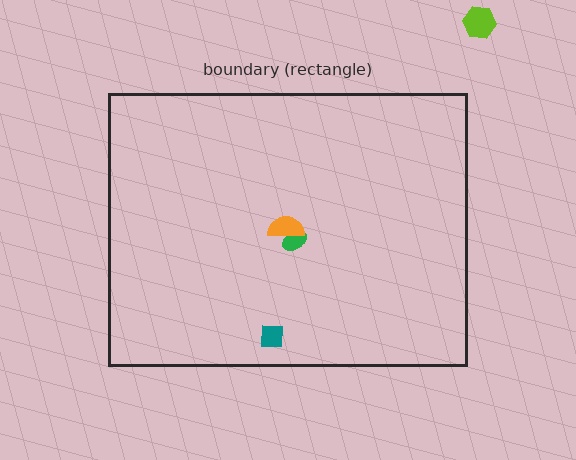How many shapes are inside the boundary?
3 inside, 1 outside.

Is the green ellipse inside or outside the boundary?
Inside.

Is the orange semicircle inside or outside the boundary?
Inside.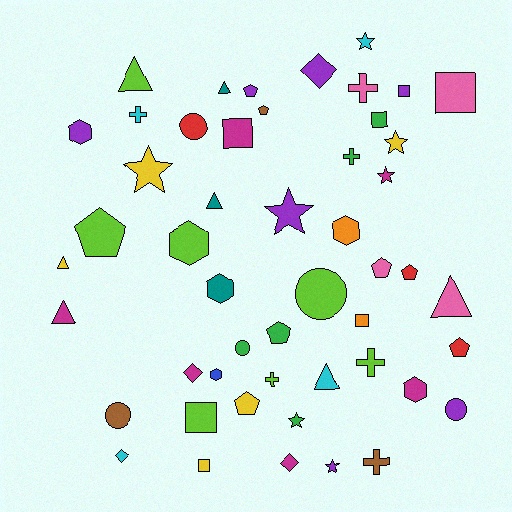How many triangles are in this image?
There are 7 triangles.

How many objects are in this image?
There are 50 objects.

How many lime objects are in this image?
There are 7 lime objects.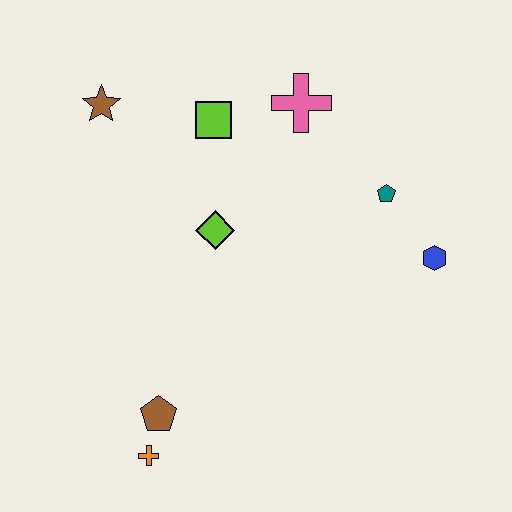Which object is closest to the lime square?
The pink cross is closest to the lime square.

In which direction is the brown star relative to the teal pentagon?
The brown star is to the left of the teal pentagon.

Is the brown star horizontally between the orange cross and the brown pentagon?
No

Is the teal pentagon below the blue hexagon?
No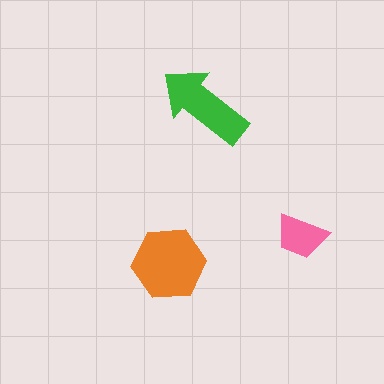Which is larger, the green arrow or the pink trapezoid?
The green arrow.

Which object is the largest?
The orange hexagon.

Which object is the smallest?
The pink trapezoid.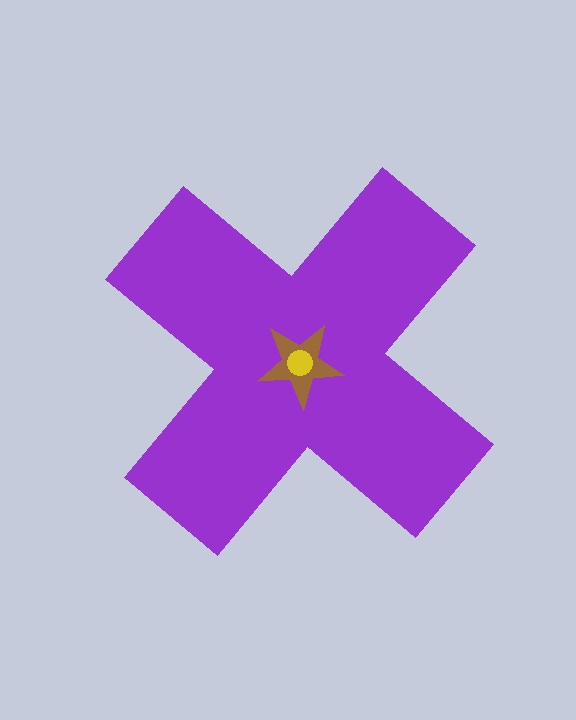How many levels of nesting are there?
3.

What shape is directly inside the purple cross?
The brown star.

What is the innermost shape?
The yellow circle.